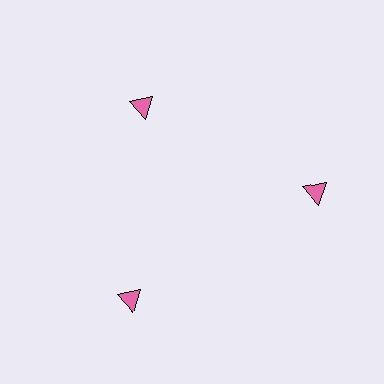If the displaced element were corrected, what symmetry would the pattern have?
It would have 3-fold rotational symmetry — the pattern would map onto itself every 120 degrees.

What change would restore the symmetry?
The symmetry would be restored by moving it outward, back onto the ring so that all 3 triangles sit at equal angles and equal distance from the center.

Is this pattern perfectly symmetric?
No. The 3 pink triangles are arranged in a ring, but one element near the 11 o'clock position is pulled inward toward the center, breaking the 3-fold rotational symmetry.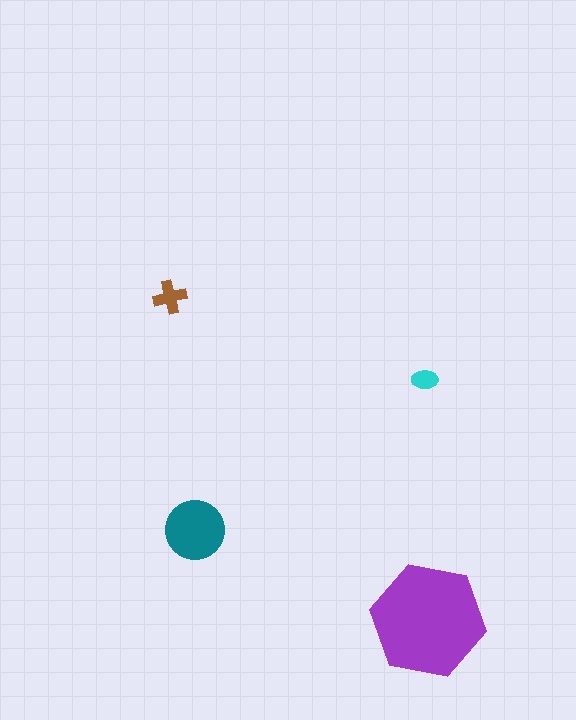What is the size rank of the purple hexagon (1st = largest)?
1st.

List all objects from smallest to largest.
The cyan ellipse, the brown cross, the teal circle, the purple hexagon.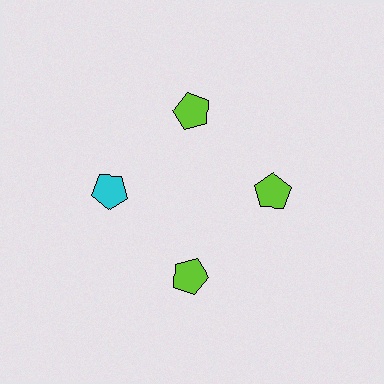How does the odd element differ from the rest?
It has a different color: cyan instead of lime.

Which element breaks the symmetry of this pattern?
The cyan pentagon at roughly the 9 o'clock position breaks the symmetry. All other shapes are lime pentagons.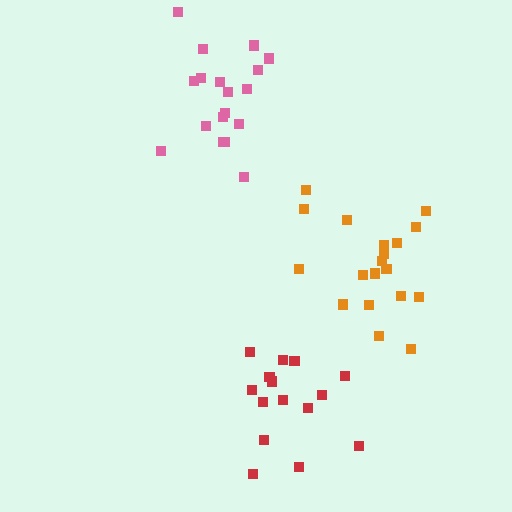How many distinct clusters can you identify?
There are 3 distinct clusters.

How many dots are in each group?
Group 1: 18 dots, Group 2: 15 dots, Group 3: 19 dots (52 total).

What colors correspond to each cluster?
The clusters are colored: pink, red, orange.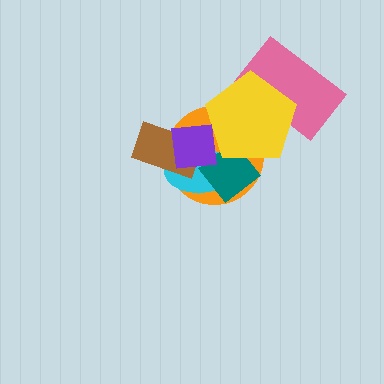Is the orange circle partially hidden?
Yes, it is partially covered by another shape.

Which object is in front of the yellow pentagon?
The purple square is in front of the yellow pentagon.